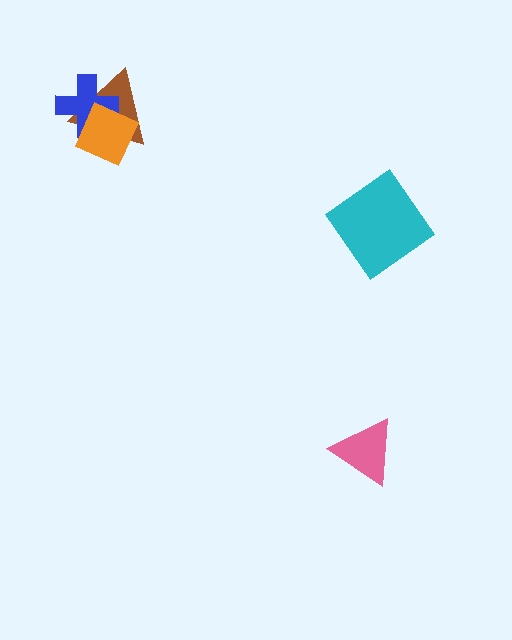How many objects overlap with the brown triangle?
2 objects overlap with the brown triangle.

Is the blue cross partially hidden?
Yes, it is partially covered by another shape.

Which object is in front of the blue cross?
The orange diamond is in front of the blue cross.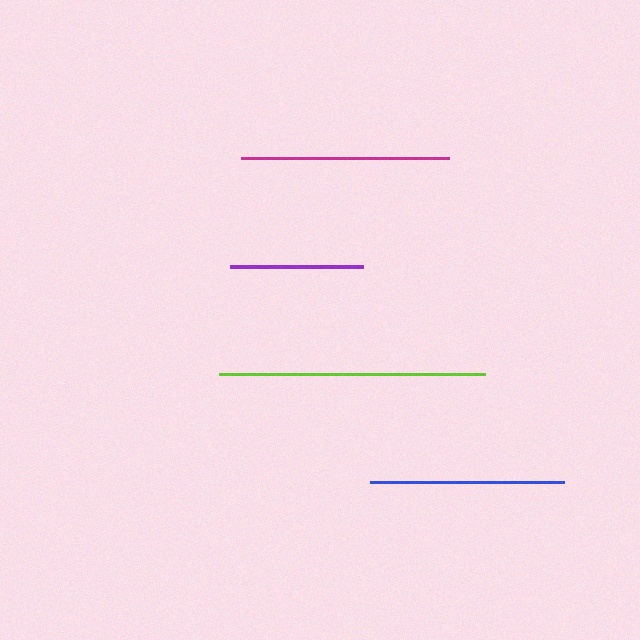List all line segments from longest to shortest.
From longest to shortest: lime, magenta, blue, purple.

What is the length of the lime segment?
The lime segment is approximately 267 pixels long.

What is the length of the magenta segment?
The magenta segment is approximately 209 pixels long.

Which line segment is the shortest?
The purple line is the shortest at approximately 133 pixels.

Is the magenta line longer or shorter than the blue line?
The magenta line is longer than the blue line.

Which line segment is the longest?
The lime line is the longest at approximately 267 pixels.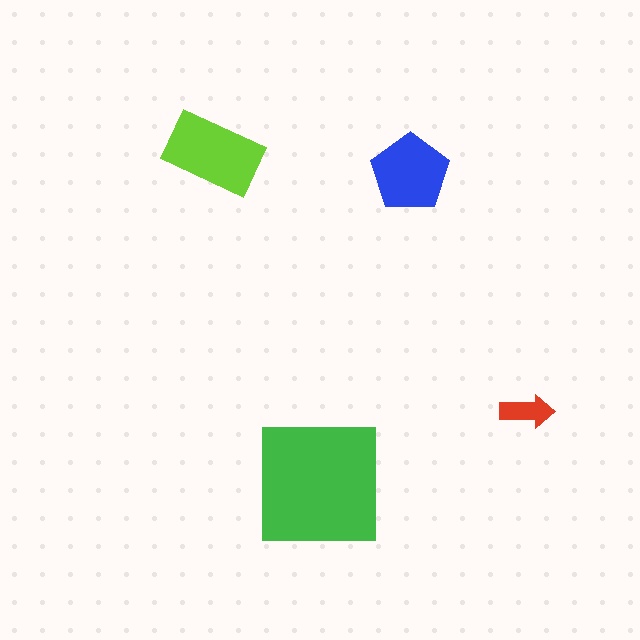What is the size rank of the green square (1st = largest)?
1st.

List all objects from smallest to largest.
The red arrow, the blue pentagon, the lime rectangle, the green square.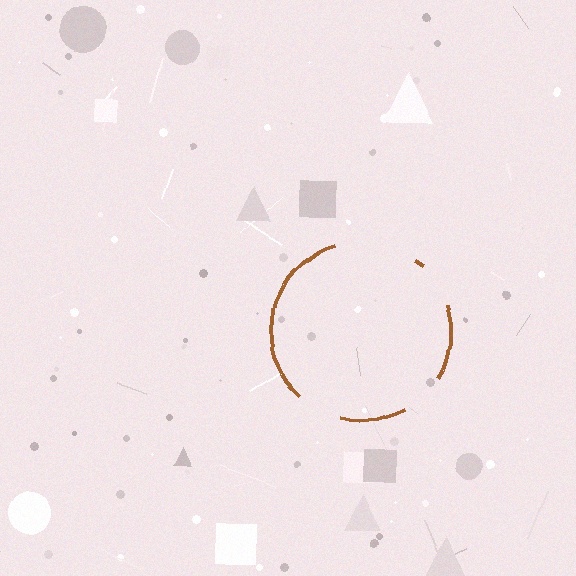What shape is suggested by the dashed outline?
The dashed outline suggests a circle.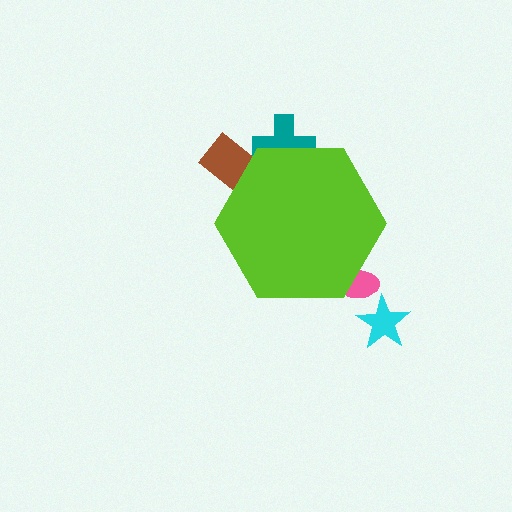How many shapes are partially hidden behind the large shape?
3 shapes are partially hidden.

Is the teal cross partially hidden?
Yes, the teal cross is partially hidden behind the lime hexagon.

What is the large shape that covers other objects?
A lime hexagon.